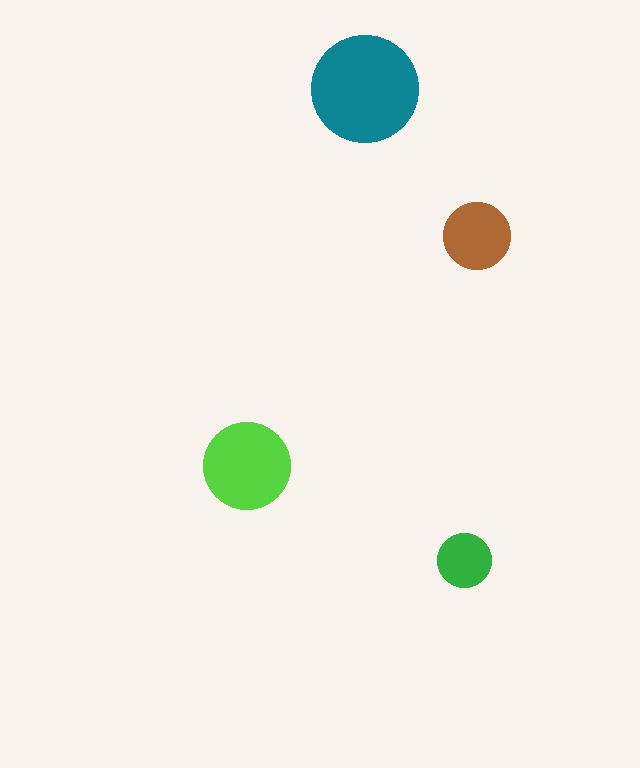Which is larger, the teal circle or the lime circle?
The teal one.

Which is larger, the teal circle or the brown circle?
The teal one.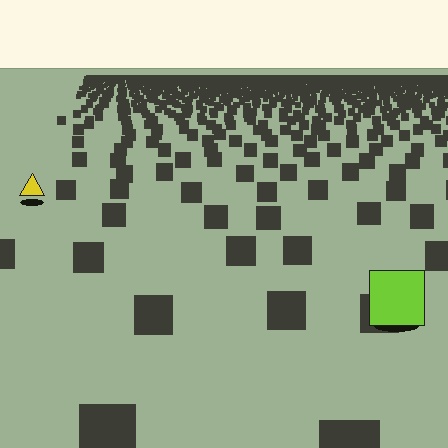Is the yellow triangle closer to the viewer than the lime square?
No. The lime square is closer — you can tell from the texture gradient: the ground texture is coarser near it.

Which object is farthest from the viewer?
The yellow triangle is farthest from the viewer. It appears smaller and the ground texture around it is denser.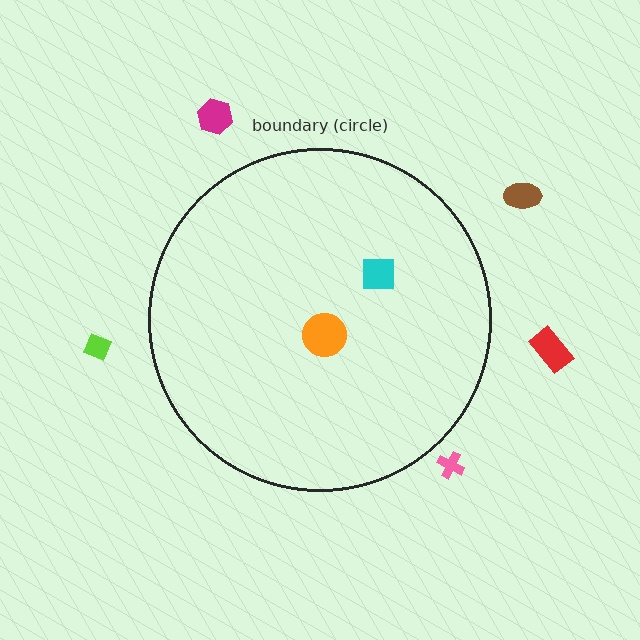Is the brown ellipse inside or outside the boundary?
Outside.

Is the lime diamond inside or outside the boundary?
Outside.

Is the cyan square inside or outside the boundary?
Inside.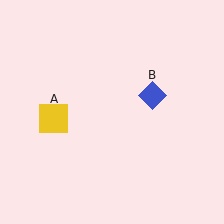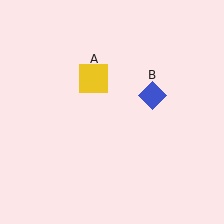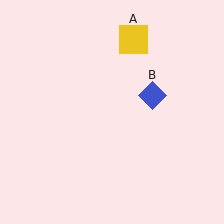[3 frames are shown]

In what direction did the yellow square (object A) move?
The yellow square (object A) moved up and to the right.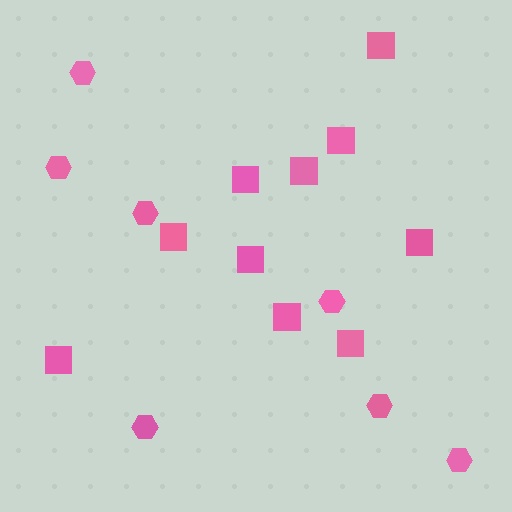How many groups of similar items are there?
There are 2 groups: one group of hexagons (7) and one group of squares (10).